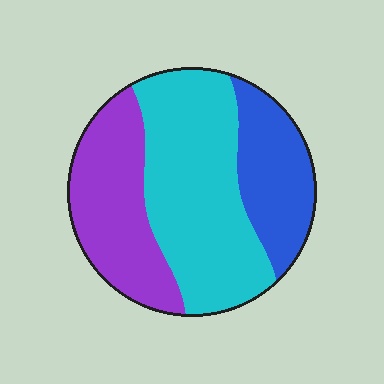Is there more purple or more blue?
Purple.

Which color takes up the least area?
Blue, at roughly 20%.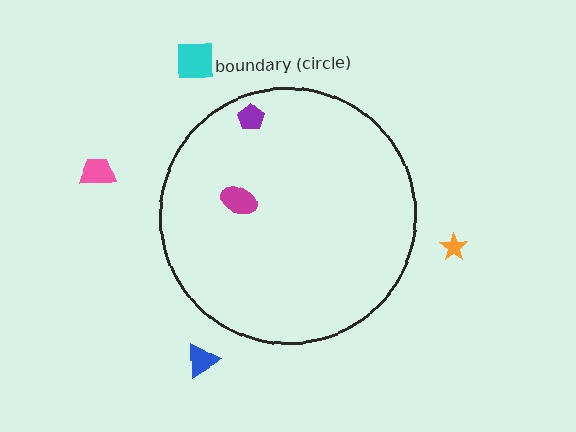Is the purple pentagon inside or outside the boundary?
Inside.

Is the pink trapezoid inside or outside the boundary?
Outside.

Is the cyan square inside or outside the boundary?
Outside.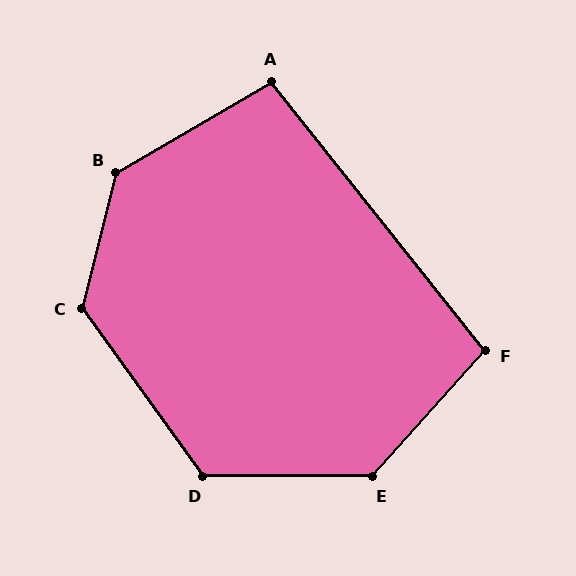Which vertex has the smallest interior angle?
A, at approximately 98 degrees.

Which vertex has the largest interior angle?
B, at approximately 135 degrees.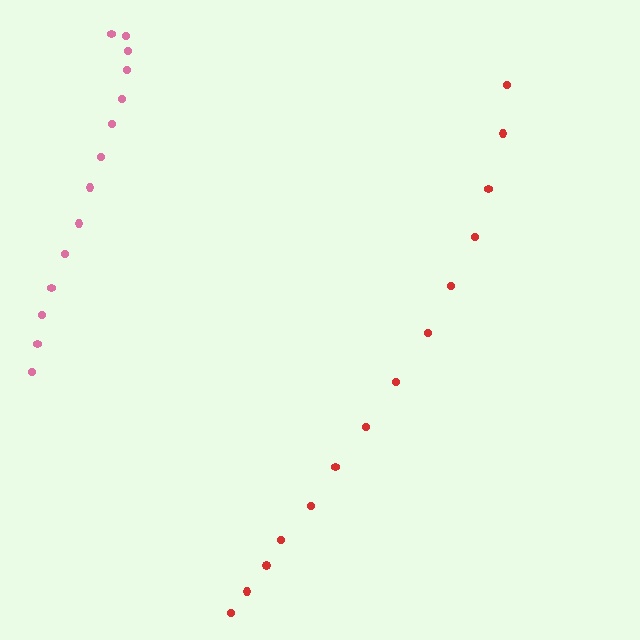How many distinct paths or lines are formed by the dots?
There are 2 distinct paths.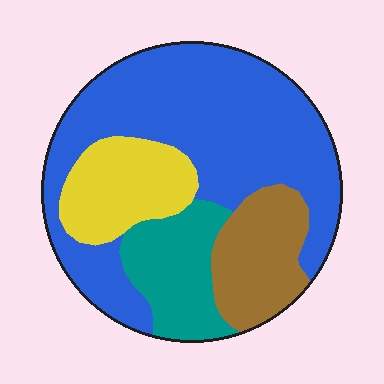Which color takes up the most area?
Blue, at roughly 55%.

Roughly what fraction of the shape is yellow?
Yellow covers 15% of the shape.